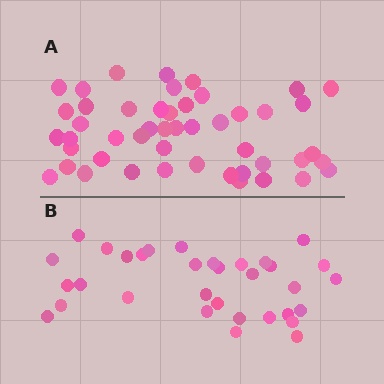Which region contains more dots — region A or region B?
Region A (the top region) has more dots.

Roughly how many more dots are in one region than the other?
Region A has approximately 15 more dots than region B.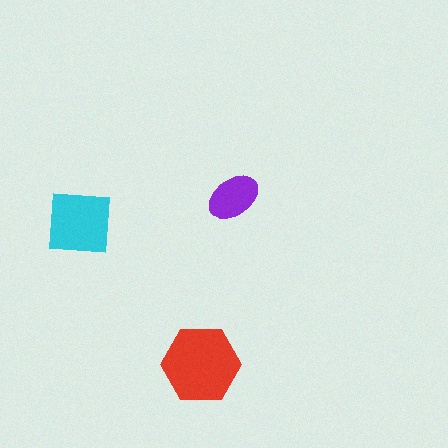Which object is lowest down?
The red hexagon is bottommost.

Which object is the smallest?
The purple ellipse.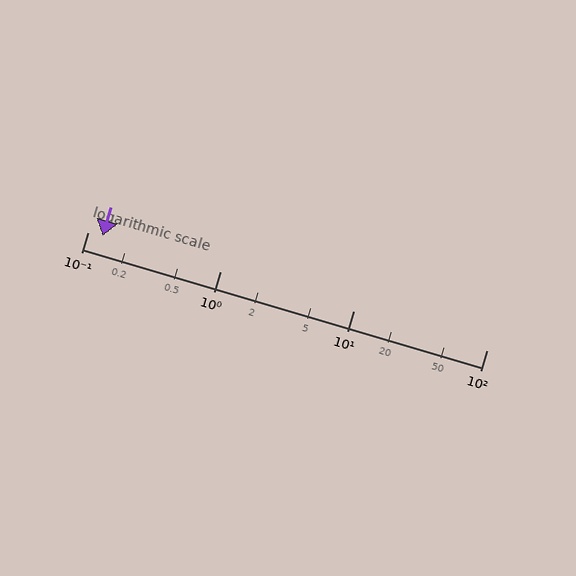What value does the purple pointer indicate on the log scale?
The pointer indicates approximately 0.13.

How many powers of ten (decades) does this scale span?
The scale spans 3 decades, from 0.1 to 100.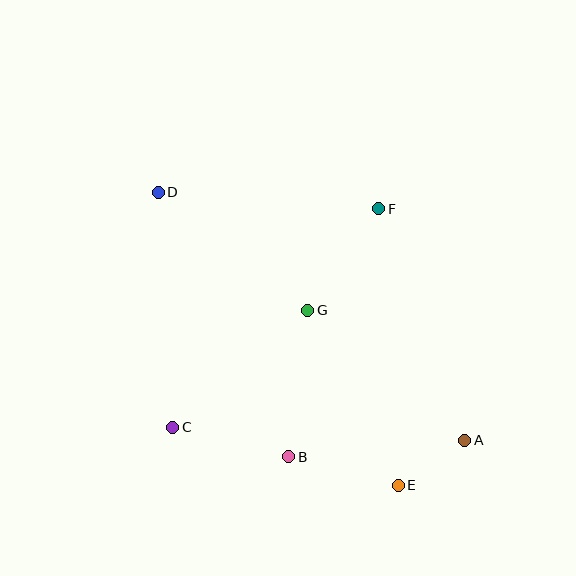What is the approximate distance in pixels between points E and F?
The distance between E and F is approximately 277 pixels.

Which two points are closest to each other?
Points A and E are closest to each other.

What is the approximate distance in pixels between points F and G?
The distance between F and G is approximately 124 pixels.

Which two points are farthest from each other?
Points A and D are farthest from each other.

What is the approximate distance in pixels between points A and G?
The distance between A and G is approximately 204 pixels.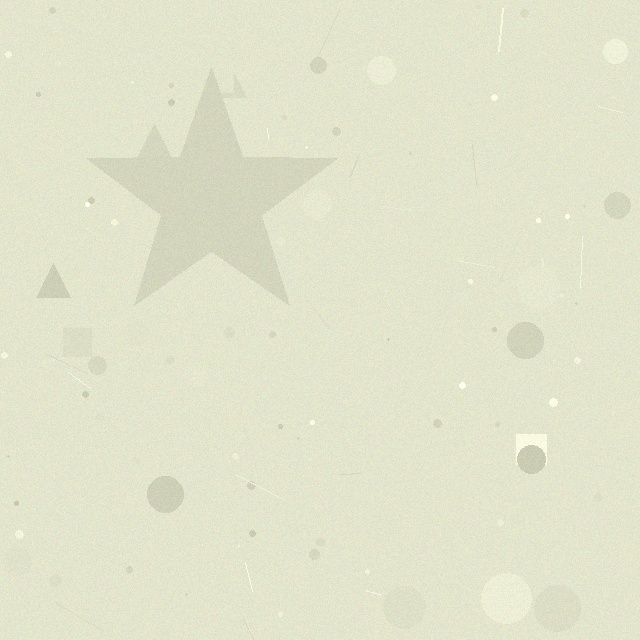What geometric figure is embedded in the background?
A star is embedded in the background.